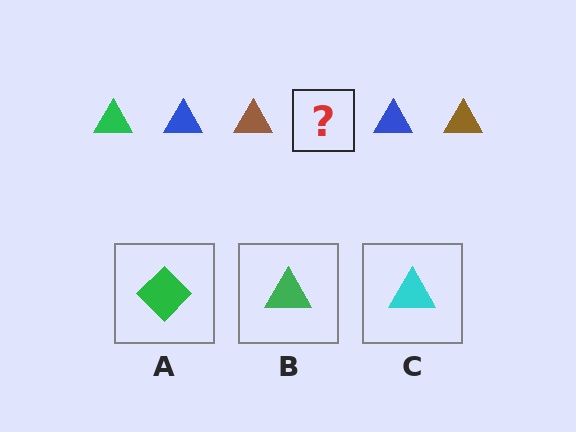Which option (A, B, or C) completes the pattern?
B.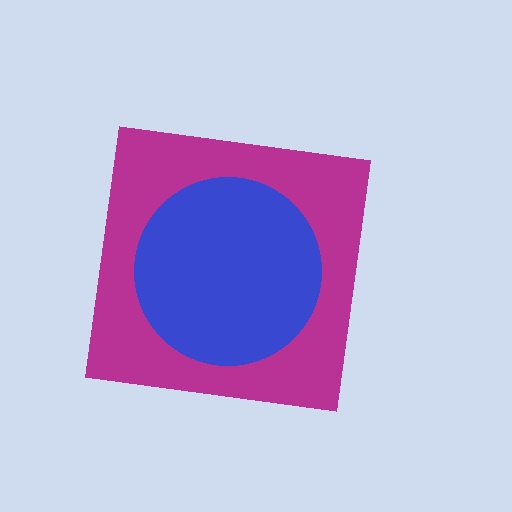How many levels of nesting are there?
2.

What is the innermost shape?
The blue circle.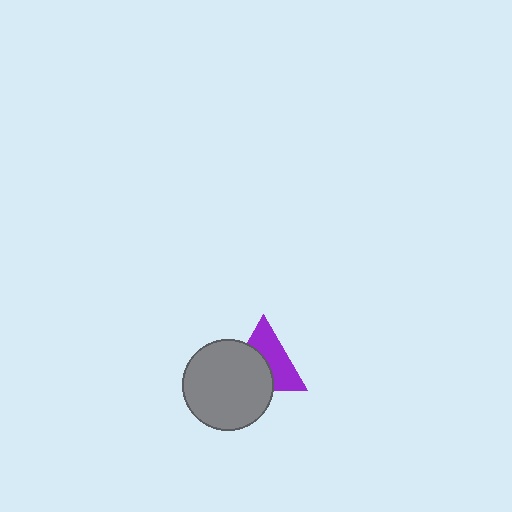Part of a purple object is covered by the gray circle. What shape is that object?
It is a triangle.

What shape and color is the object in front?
The object in front is a gray circle.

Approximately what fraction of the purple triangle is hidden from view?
Roughly 47% of the purple triangle is hidden behind the gray circle.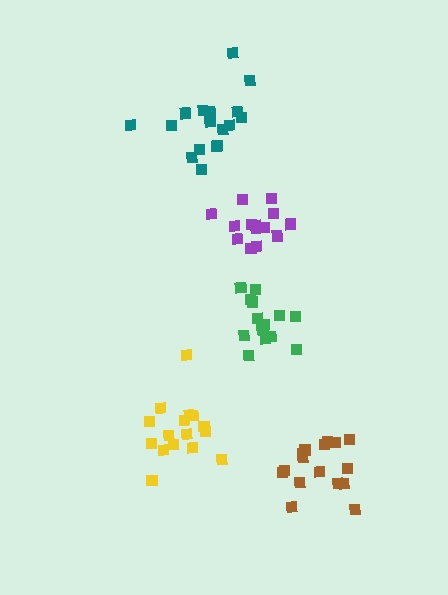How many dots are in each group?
Group 1: 18 dots, Group 2: 16 dots, Group 3: 17 dots, Group 4: 15 dots, Group 5: 16 dots (82 total).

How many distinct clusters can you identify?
There are 5 distinct clusters.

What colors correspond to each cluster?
The clusters are colored: teal, yellow, brown, purple, green.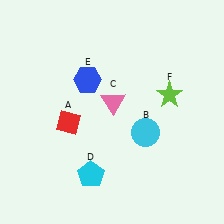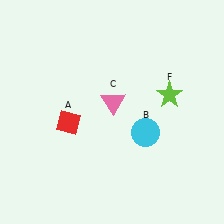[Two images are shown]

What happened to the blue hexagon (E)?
The blue hexagon (E) was removed in Image 2. It was in the top-left area of Image 1.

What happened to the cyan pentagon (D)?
The cyan pentagon (D) was removed in Image 2. It was in the bottom-left area of Image 1.